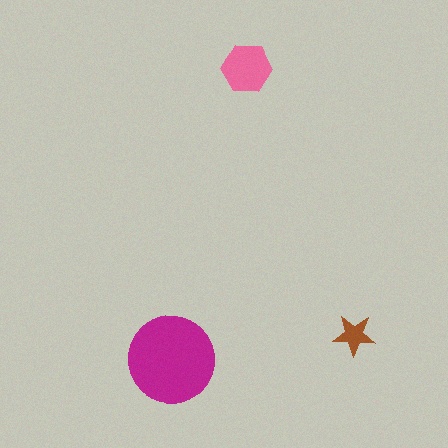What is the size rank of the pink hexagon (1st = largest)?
2nd.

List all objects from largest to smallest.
The magenta circle, the pink hexagon, the brown star.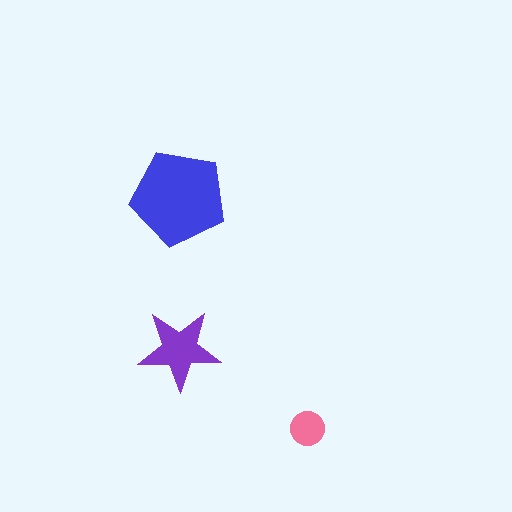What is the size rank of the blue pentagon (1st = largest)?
1st.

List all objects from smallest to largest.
The pink circle, the purple star, the blue pentagon.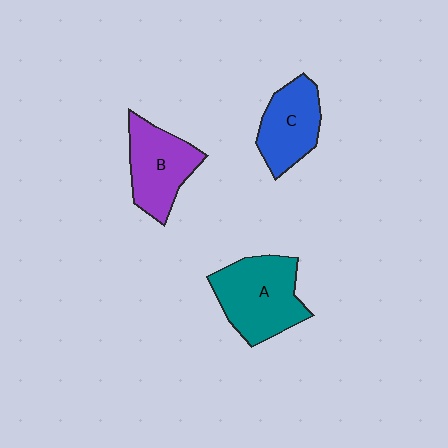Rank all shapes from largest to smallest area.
From largest to smallest: A (teal), B (purple), C (blue).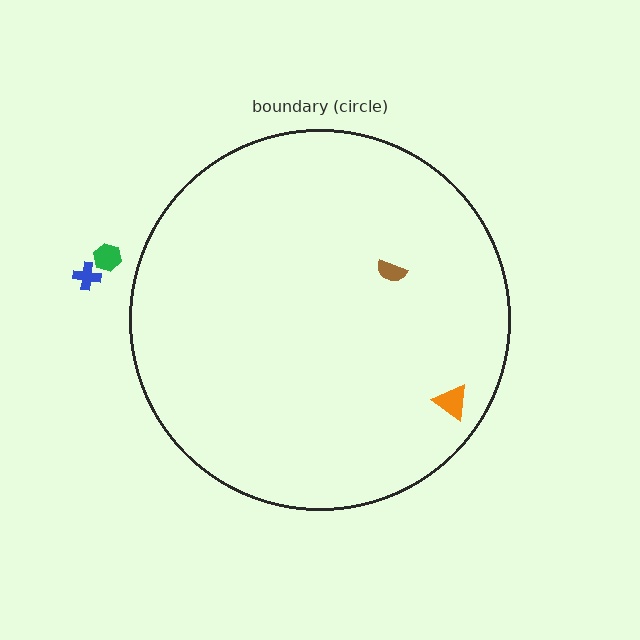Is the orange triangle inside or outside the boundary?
Inside.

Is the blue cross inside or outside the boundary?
Outside.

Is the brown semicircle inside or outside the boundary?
Inside.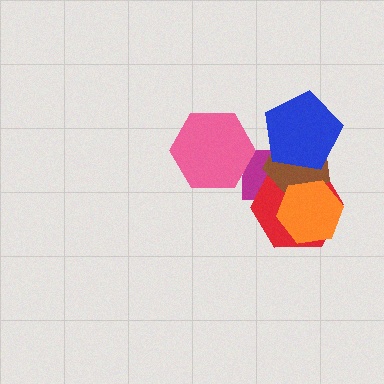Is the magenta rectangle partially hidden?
Yes, it is partially covered by another shape.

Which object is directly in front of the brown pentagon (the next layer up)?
The orange hexagon is directly in front of the brown pentagon.